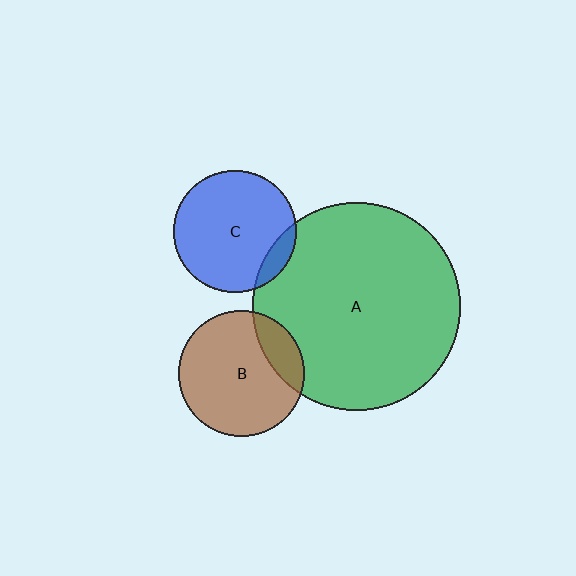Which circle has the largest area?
Circle A (green).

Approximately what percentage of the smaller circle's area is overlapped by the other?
Approximately 20%.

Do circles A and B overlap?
Yes.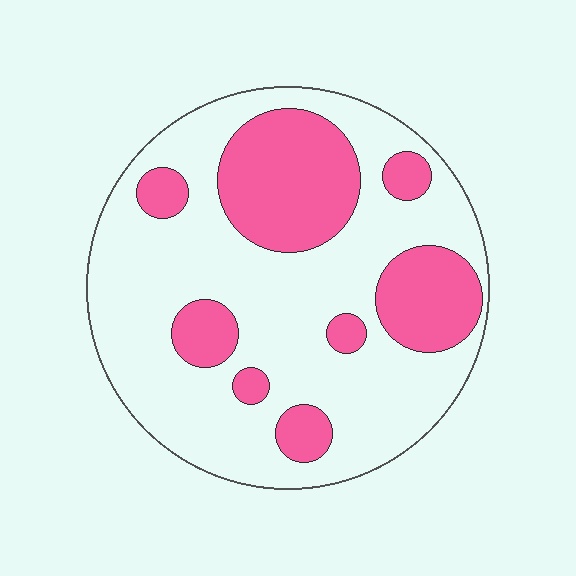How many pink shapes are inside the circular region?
8.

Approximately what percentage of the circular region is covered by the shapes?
Approximately 30%.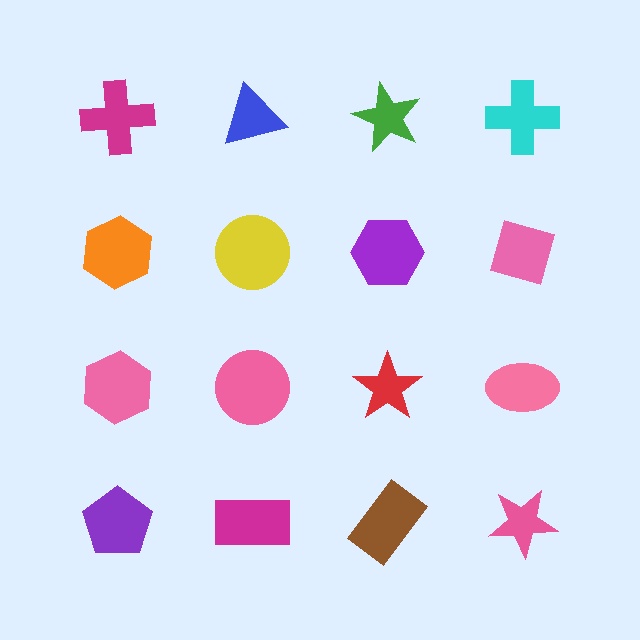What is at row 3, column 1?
A pink hexagon.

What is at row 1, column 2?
A blue triangle.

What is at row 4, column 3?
A brown rectangle.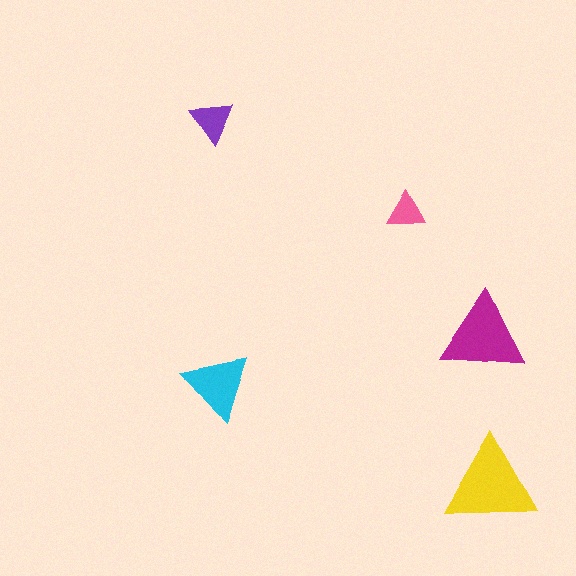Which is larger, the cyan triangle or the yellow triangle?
The yellow one.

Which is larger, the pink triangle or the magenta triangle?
The magenta one.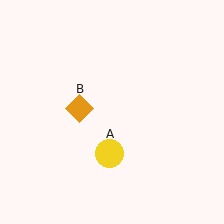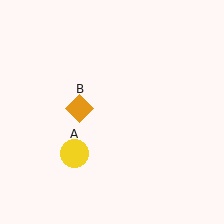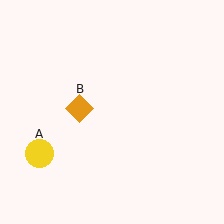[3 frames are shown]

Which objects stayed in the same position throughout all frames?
Orange diamond (object B) remained stationary.